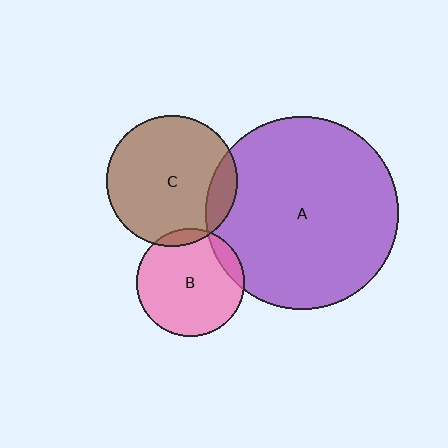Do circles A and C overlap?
Yes.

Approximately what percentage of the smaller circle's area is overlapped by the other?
Approximately 15%.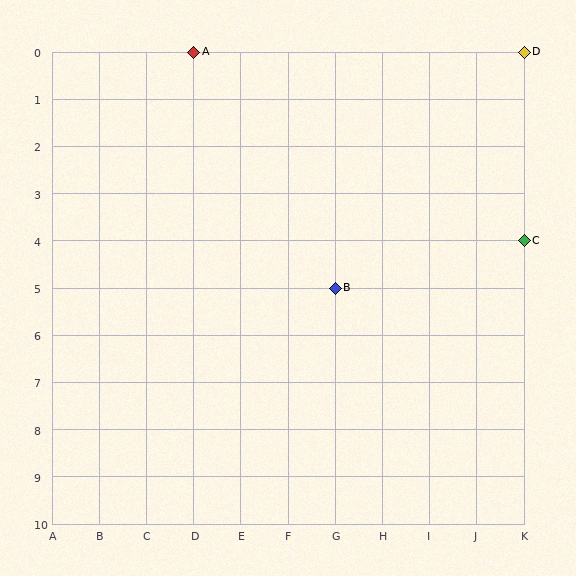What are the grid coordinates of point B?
Point B is at grid coordinates (G, 5).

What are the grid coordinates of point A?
Point A is at grid coordinates (D, 0).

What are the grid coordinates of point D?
Point D is at grid coordinates (K, 0).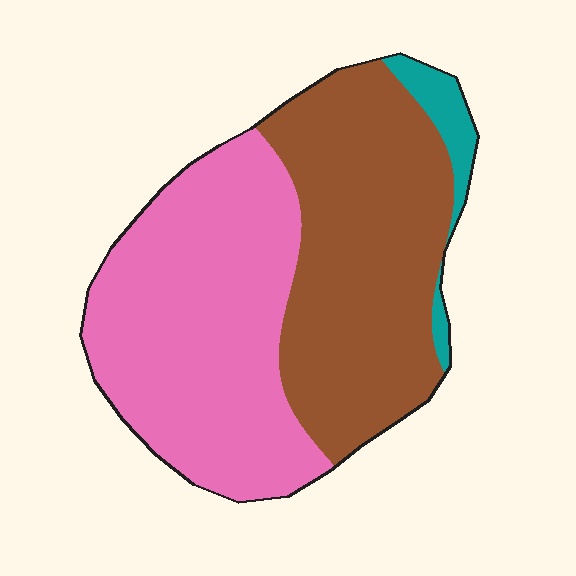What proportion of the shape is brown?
Brown covers 45% of the shape.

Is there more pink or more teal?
Pink.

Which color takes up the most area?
Pink, at roughly 50%.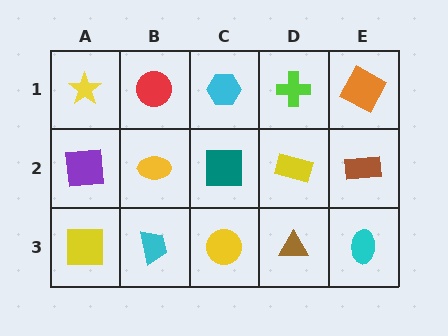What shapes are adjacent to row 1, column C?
A teal square (row 2, column C), a red circle (row 1, column B), a lime cross (row 1, column D).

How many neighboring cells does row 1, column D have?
3.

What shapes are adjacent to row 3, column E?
A brown rectangle (row 2, column E), a brown triangle (row 3, column D).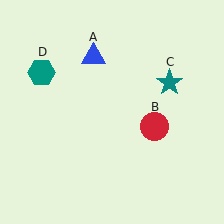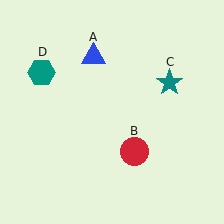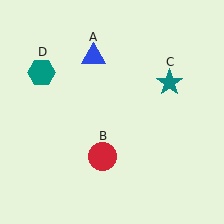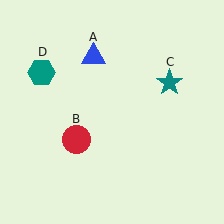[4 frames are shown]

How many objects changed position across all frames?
1 object changed position: red circle (object B).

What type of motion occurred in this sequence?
The red circle (object B) rotated clockwise around the center of the scene.